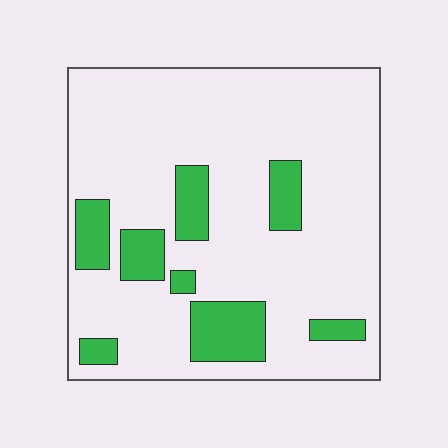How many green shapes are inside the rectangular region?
8.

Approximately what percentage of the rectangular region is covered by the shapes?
Approximately 20%.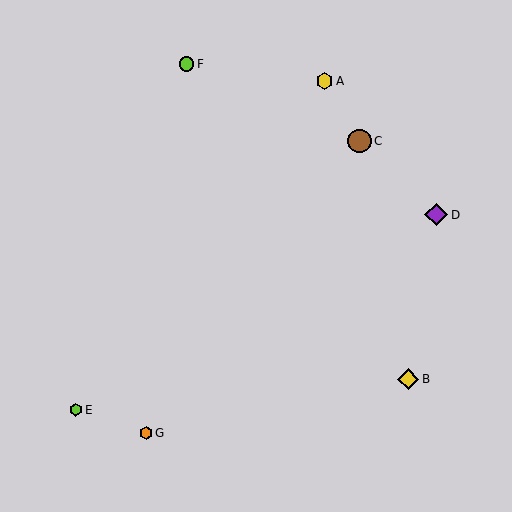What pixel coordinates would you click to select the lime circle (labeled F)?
Click at (186, 64) to select the lime circle F.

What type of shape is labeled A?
Shape A is a yellow hexagon.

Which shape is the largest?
The brown circle (labeled C) is the largest.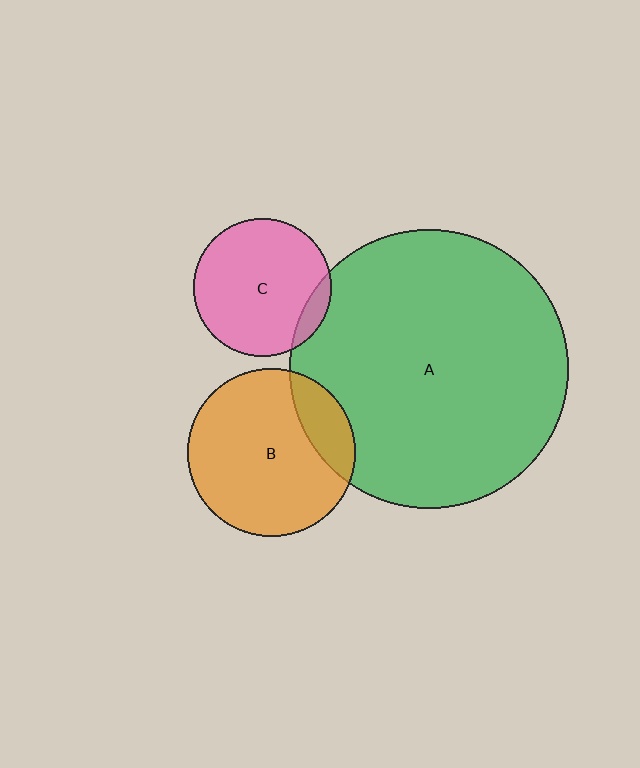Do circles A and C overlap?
Yes.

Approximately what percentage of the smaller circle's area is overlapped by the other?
Approximately 10%.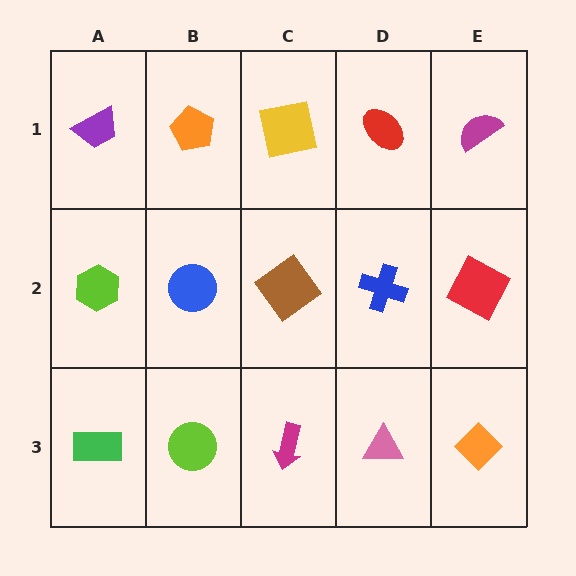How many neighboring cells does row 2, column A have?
3.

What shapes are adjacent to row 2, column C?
A yellow square (row 1, column C), a magenta arrow (row 3, column C), a blue circle (row 2, column B), a blue cross (row 2, column D).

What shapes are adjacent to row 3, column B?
A blue circle (row 2, column B), a green rectangle (row 3, column A), a magenta arrow (row 3, column C).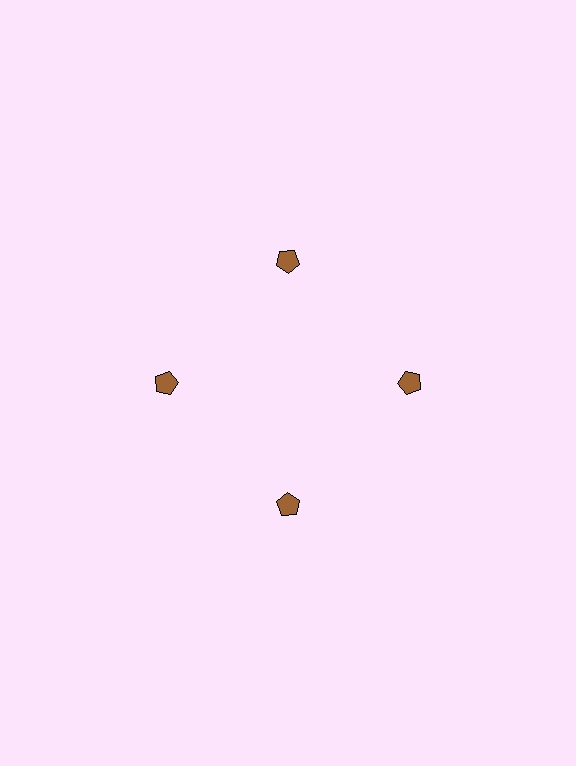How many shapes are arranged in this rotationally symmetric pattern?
There are 4 shapes, arranged in 4 groups of 1.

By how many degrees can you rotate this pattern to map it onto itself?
The pattern maps onto itself every 90 degrees of rotation.